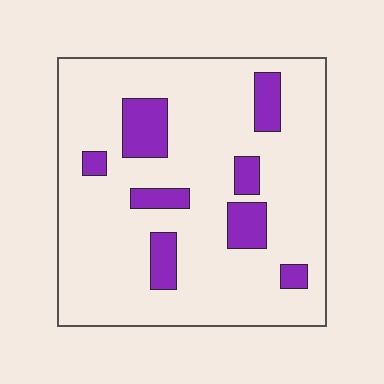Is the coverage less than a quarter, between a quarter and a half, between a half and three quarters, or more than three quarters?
Less than a quarter.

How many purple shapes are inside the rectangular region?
8.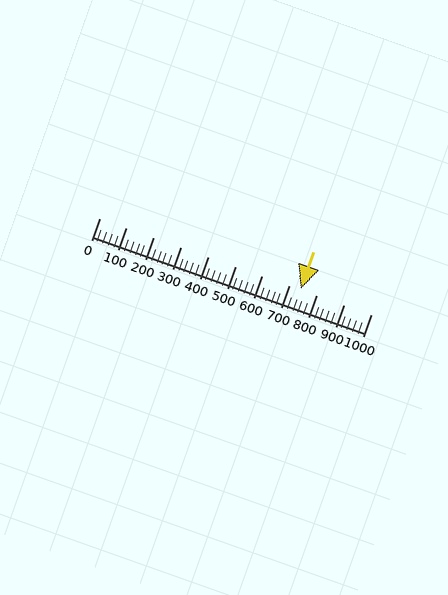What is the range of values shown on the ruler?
The ruler shows values from 0 to 1000.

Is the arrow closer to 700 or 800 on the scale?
The arrow is closer to 700.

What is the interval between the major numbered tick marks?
The major tick marks are spaced 100 units apart.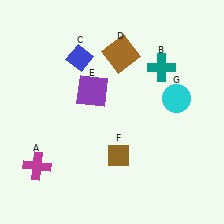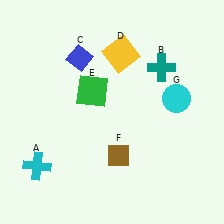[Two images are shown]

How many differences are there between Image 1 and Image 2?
There are 3 differences between the two images.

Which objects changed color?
A changed from magenta to cyan. D changed from brown to yellow. E changed from purple to green.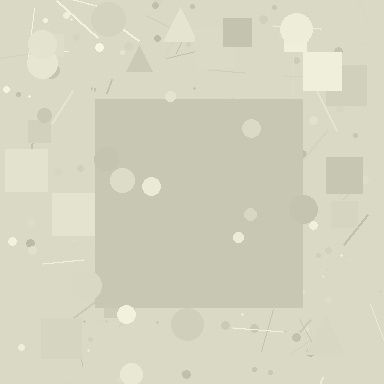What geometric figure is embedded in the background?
A square is embedded in the background.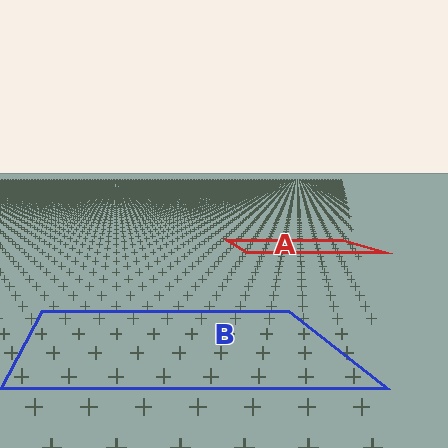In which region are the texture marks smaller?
The texture marks are smaller in region A, because it is farther away.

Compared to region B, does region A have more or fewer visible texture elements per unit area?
Region A has more texture elements per unit area — they are packed more densely because it is farther away.